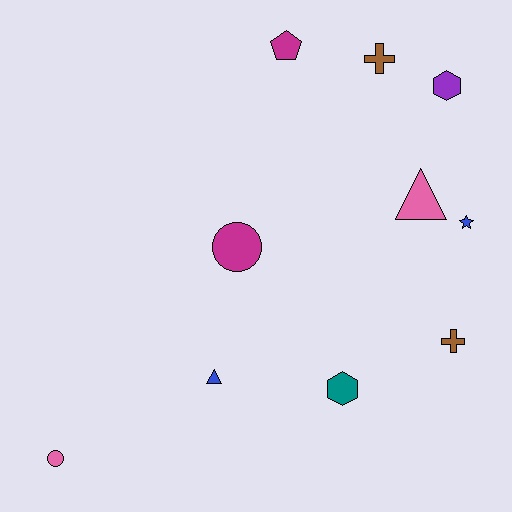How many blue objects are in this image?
There are 2 blue objects.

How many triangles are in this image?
There are 2 triangles.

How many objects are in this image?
There are 10 objects.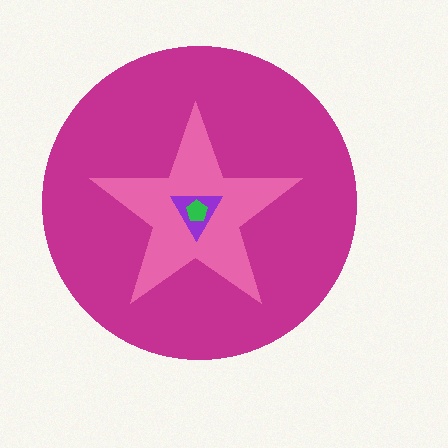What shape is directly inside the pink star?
The purple triangle.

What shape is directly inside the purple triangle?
The green pentagon.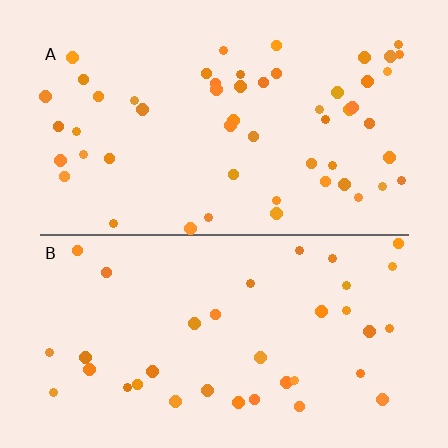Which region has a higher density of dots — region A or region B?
A (the top).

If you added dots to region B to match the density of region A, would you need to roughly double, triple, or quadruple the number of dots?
Approximately double.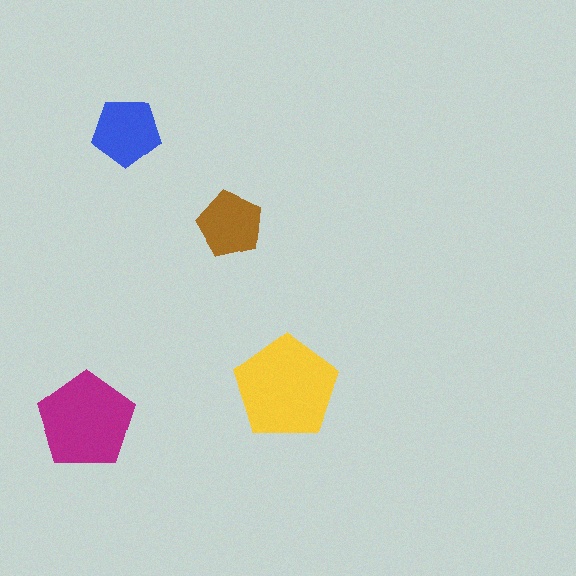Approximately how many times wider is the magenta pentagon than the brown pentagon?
About 1.5 times wider.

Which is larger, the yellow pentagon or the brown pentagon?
The yellow one.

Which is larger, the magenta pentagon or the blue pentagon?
The magenta one.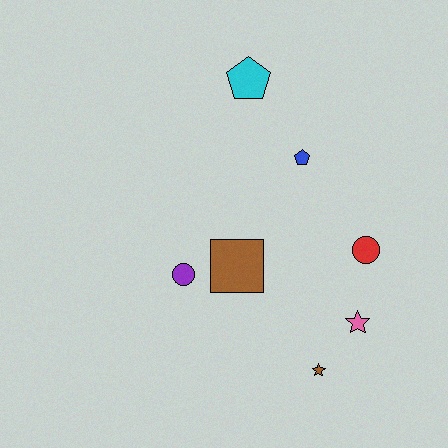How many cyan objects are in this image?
There is 1 cyan object.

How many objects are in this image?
There are 7 objects.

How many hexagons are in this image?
There are no hexagons.